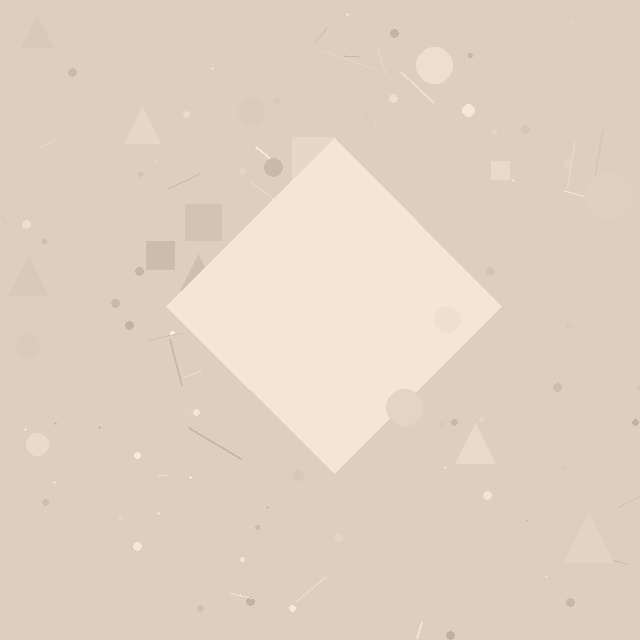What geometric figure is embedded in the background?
A diamond is embedded in the background.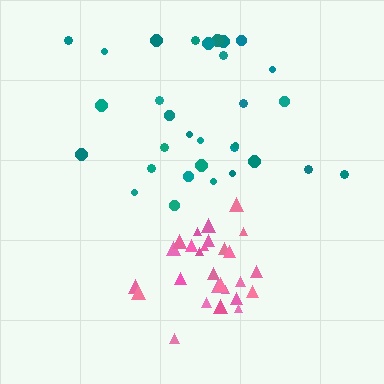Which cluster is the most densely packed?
Pink.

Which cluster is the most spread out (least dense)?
Teal.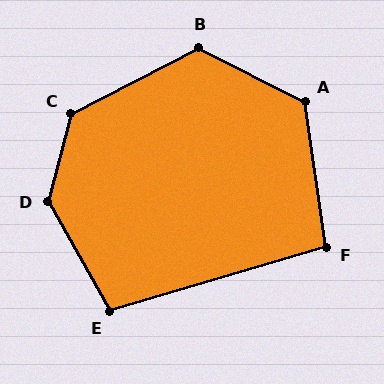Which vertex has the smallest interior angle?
F, at approximately 98 degrees.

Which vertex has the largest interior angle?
D, at approximately 136 degrees.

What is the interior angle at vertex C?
Approximately 132 degrees (obtuse).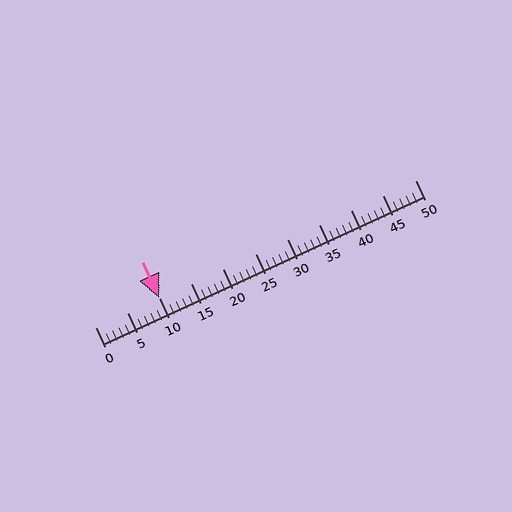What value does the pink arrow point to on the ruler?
The pink arrow points to approximately 10.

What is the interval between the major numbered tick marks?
The major tick marks are spaced 5 units apart.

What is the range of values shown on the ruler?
The ruler shows values from 0 to 50.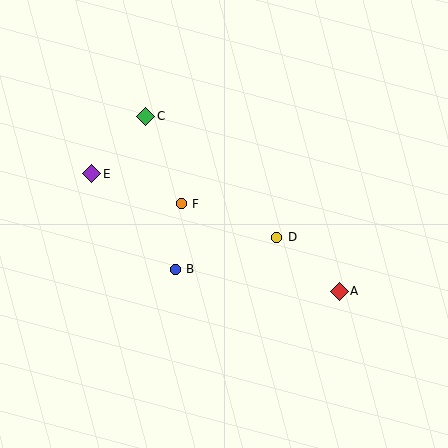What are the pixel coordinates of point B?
Point B is at (175, 269).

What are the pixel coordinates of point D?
Point D is at (277, 237).